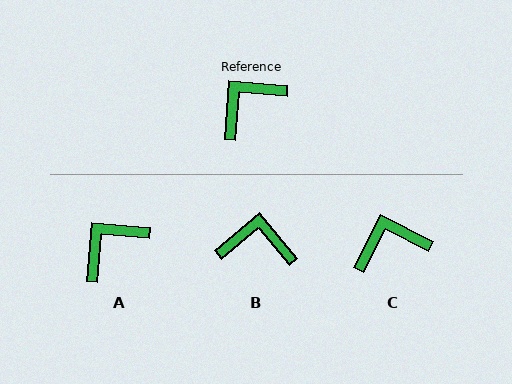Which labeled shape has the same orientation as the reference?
A.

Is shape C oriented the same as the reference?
No, it is off by about 22 degrees.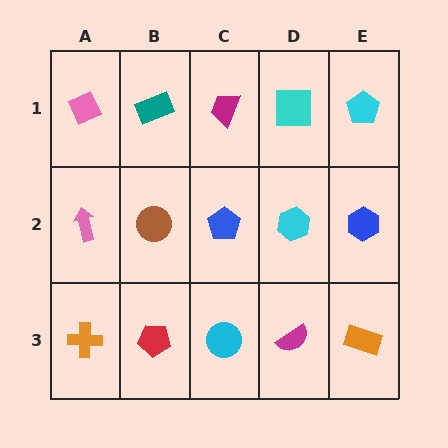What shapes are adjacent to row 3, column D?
A cyan hexagon (row 2, column D), a cyan circle (row 3, column C), an orange rectangle (row 3, column E).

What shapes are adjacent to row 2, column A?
A pink diamond (row 1, column A), an orange cross (row 3, column A), a brown circle (row 2, column B).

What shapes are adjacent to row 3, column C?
A blue pentagon (row 2, column C), a red pentagon (row 3, column B), a magenta semicircle (row 3, column D).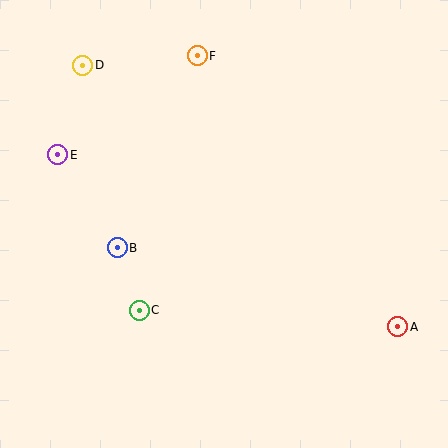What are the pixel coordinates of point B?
Point B is at (117, 248).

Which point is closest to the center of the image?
Point B at (117, 248) is closest to the center.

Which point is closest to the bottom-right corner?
Point A is closest to the bottom-right corner.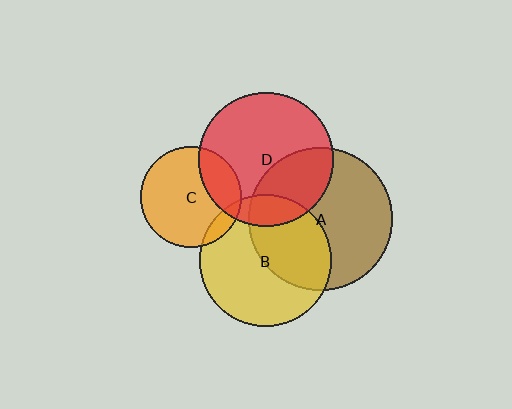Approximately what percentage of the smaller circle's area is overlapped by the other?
Approximately 25%.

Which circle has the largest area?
Circle A (brown).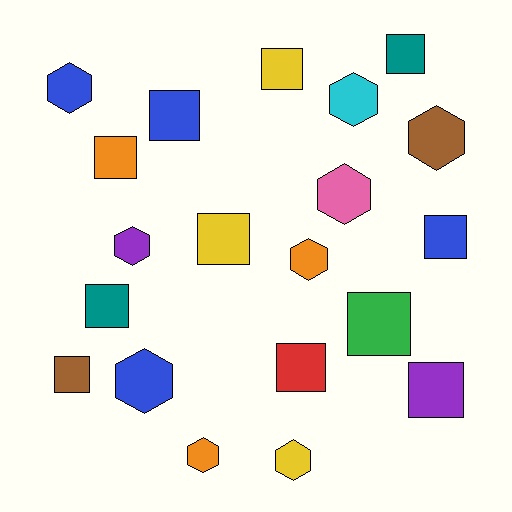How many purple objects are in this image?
There are 2 purple objects.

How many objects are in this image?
There are 20 objects.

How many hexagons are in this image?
There are 9 hexagons.